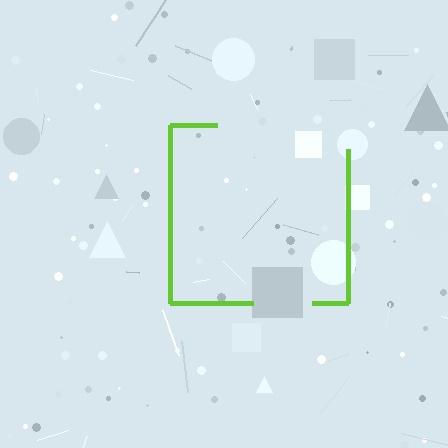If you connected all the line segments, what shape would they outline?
They would outline a square.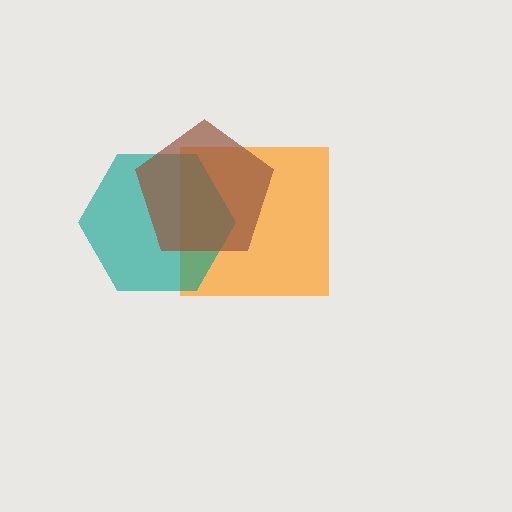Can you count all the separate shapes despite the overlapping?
Yes, there are 3 separate shapes.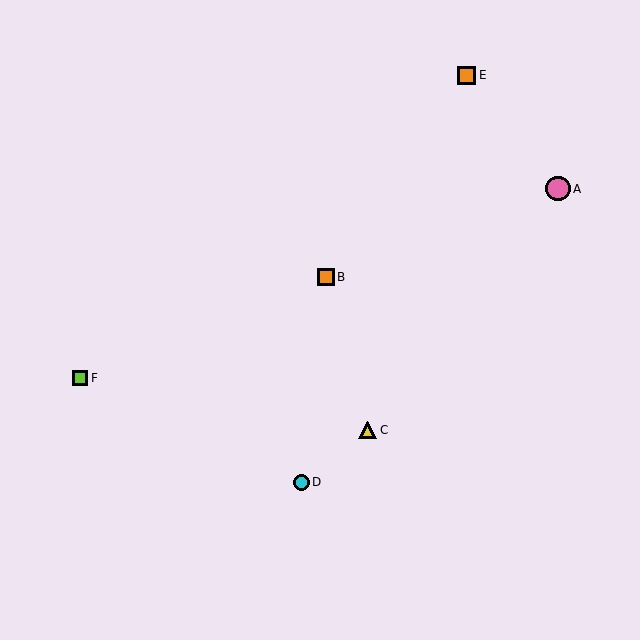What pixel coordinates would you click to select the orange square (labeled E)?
Click at (467, 75) to select the orange square E.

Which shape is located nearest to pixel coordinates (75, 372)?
The lime square (labeled F) at (80, 378) is nearest to that location.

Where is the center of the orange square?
The center of the orange square is at (326, 277).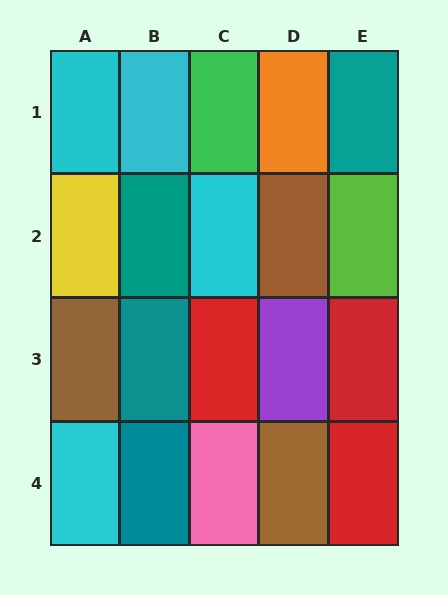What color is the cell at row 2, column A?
Yellow.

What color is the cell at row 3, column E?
Red.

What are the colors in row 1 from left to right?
Cyan, cyan, green, orange, teal.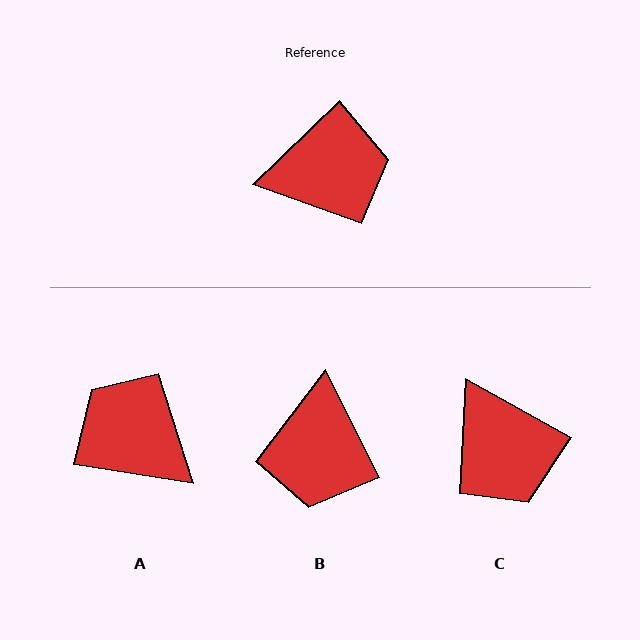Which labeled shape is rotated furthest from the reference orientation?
A, about 127 degrees away.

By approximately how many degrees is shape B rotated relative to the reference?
Approximately 108 degrees clockwise.